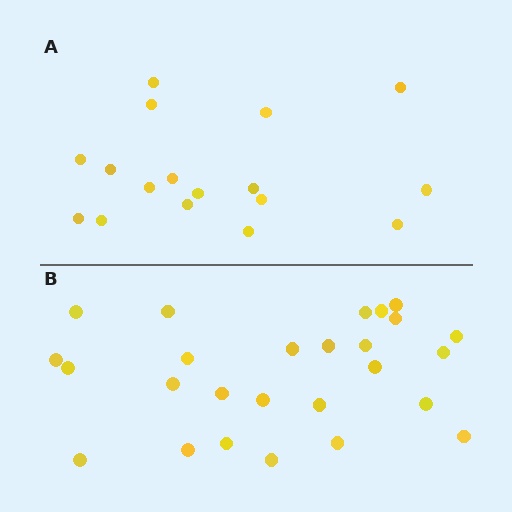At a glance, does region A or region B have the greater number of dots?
Region B (the bottom region) has more dots.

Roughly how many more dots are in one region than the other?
Region B has roughly 8 or so more dots than region A.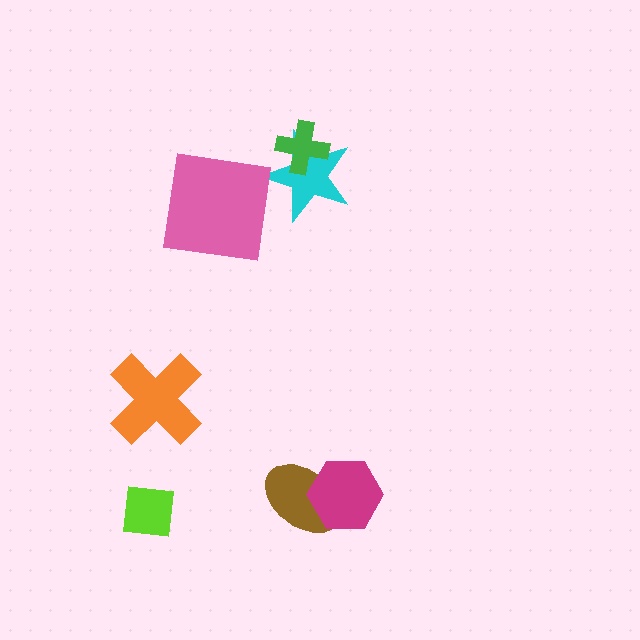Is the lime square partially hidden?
No, no other shape covers it.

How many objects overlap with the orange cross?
0 objects overlap with the orange cross.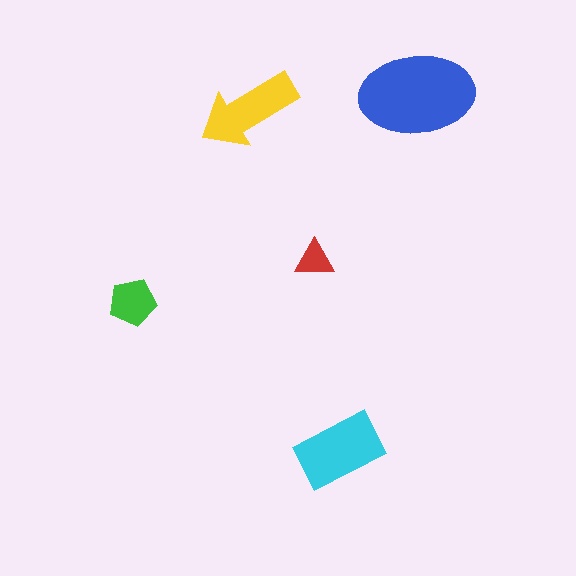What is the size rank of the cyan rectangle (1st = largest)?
2nd.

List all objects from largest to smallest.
The blue ellipse, the cyan rectangle, the yellow arrow, the green pentagon, the red triangle.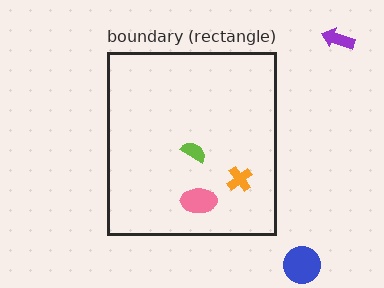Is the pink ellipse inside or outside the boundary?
Inside.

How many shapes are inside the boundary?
3 inside, 2 outside.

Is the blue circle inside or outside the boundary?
Outside.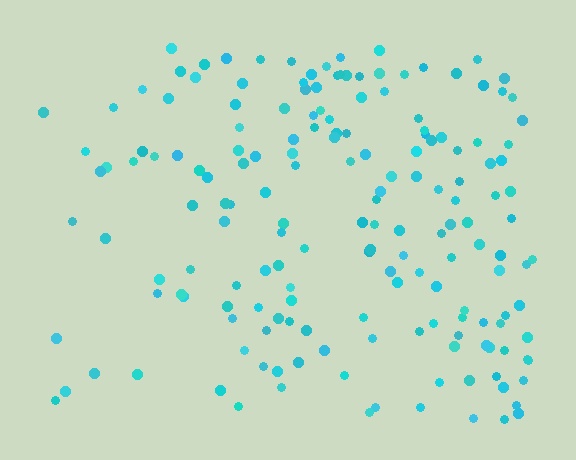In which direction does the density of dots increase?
From left to right, with the right side densest.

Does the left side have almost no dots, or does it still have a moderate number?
Still a moderate number, just noticeably fewer than the right.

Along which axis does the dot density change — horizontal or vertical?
Horizontal.